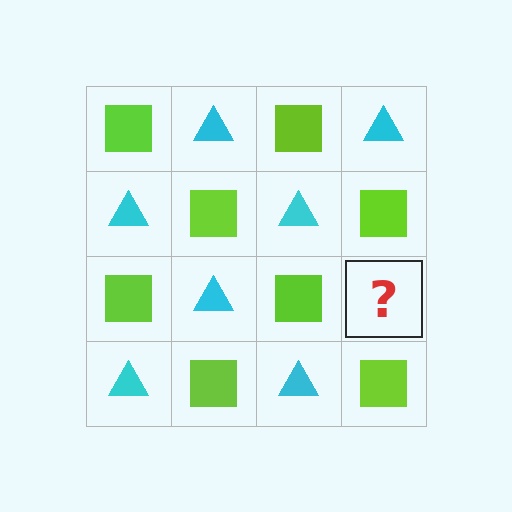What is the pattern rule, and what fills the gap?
The rule is that it alternates lime square and cyan triangle in a checkerboard pattern. The gap should be filled with a cyan triangle.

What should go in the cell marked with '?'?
The missing cell should contain a cyan triangle.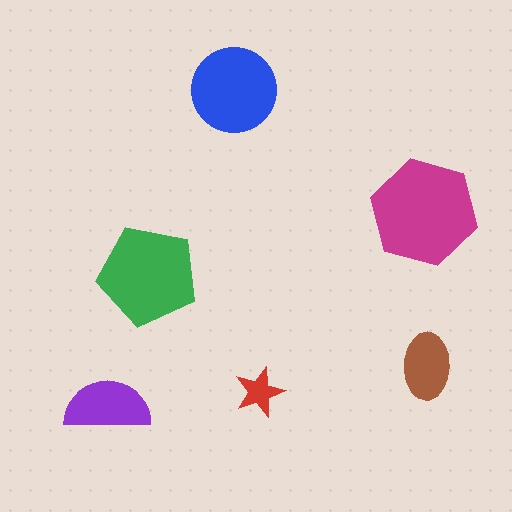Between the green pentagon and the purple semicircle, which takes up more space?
The green pentagon.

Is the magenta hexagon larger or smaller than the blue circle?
Larger.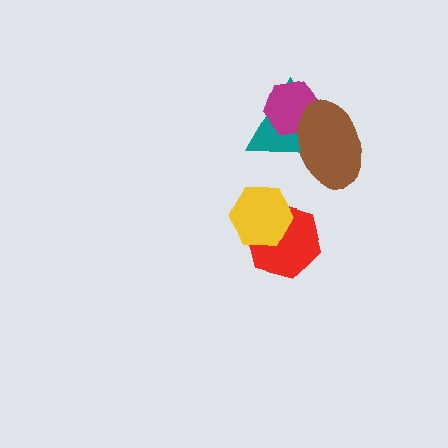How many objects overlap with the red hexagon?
1 object overlaps with the red hexagon.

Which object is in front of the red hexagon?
The yellow hexagon is in front of the red hexagon.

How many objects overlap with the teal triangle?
2 objects overlap with the teal triangle.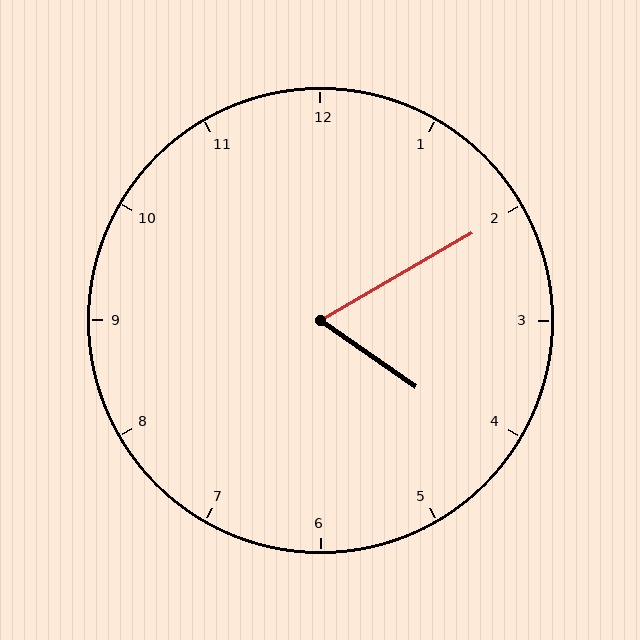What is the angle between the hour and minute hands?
Approximately 65 degrees.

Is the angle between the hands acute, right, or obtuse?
It is acute.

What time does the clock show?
4:10.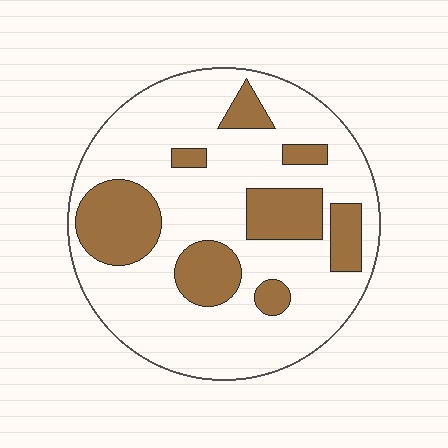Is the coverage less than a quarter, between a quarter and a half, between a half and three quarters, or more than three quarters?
Between a quarter and a half.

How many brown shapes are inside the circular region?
8.